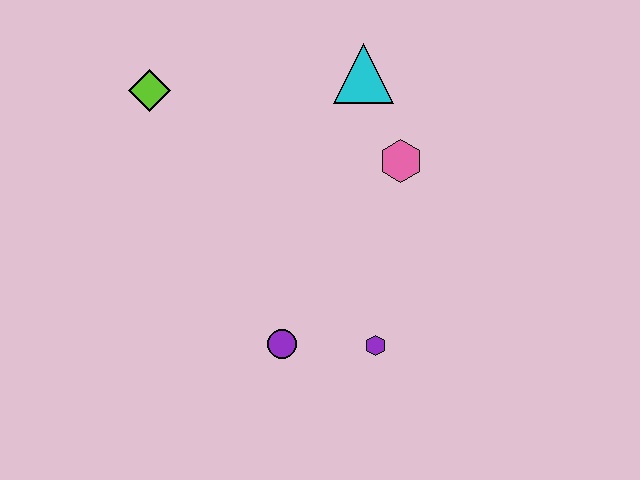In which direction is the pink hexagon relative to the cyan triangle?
The pink hexagon is below the cyan triangle.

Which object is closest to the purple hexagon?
The purple circle is closest to the purple hexagon.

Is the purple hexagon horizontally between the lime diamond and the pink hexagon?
Yes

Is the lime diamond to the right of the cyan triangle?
No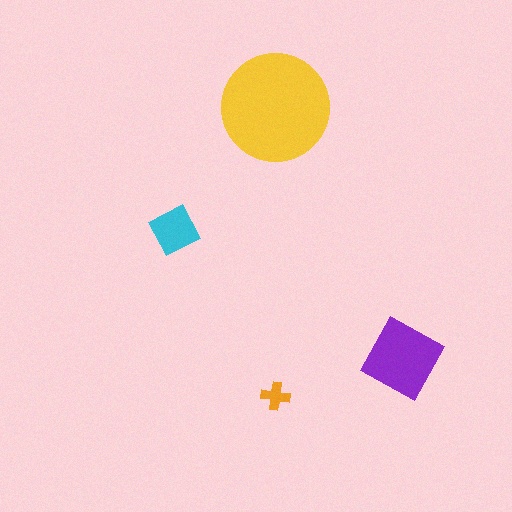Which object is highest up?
The yellow circle is topmost.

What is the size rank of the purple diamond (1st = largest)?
2nd.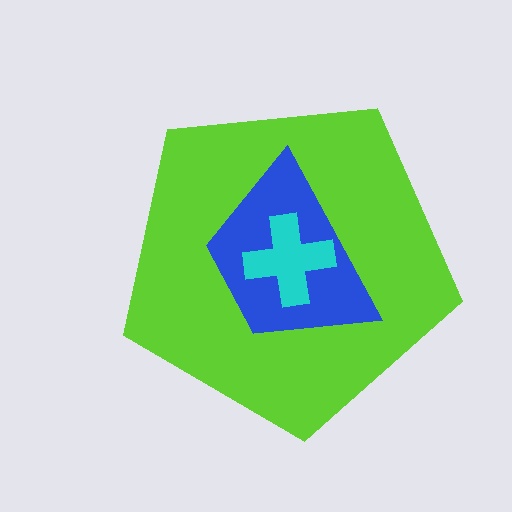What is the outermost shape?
The lime pentagon.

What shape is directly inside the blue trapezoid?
The cyan cross.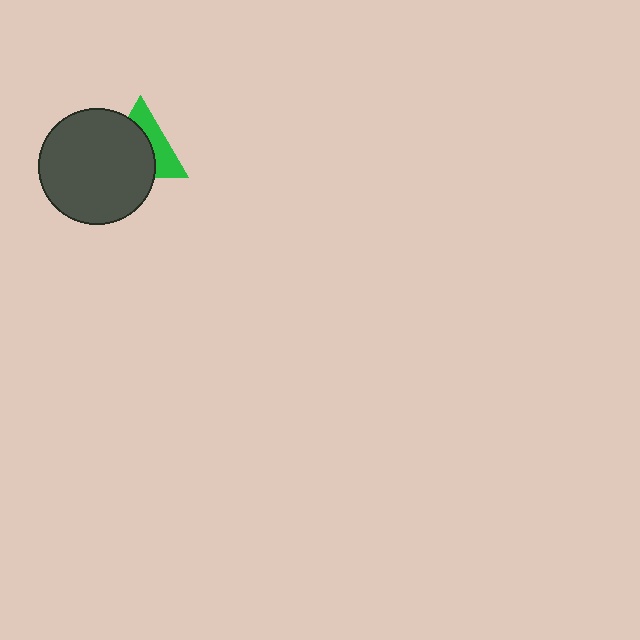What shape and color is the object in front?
The object in front is a dark gray circle.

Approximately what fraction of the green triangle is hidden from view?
Roughly 59% of the green triangle is hidden behind the dark gray circle.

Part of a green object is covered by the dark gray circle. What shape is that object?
It is a triangle.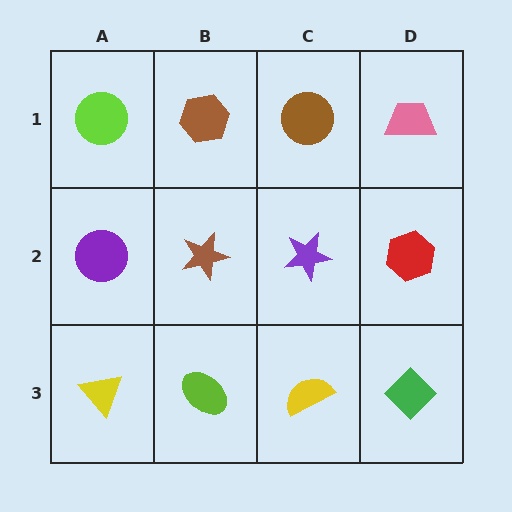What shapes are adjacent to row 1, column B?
A brown star (row 2, column B), a lime circle (row 1, column A), a brown circle (row 1, column C).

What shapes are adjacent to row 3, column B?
A brown star (row 2, column B), a yellow triangle (row 3, column A), a yellow semicircle (row 3, column C).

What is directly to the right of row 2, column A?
A brown star.